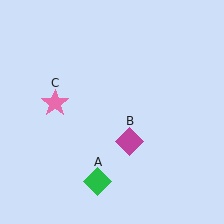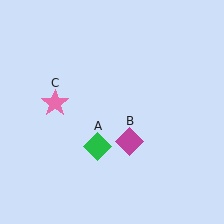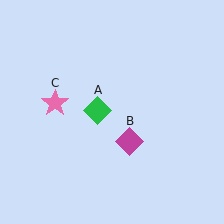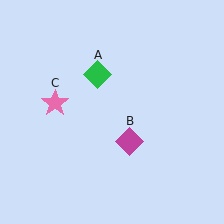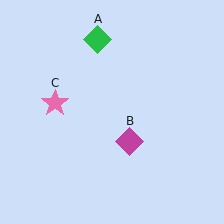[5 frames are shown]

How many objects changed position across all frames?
1 object changed position: green diamond (object A).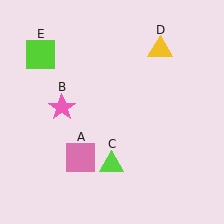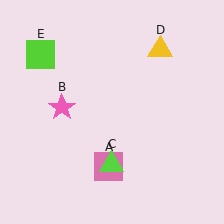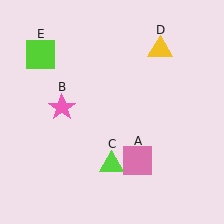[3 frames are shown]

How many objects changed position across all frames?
1 object changed position: pink square (object A).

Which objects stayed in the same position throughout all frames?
Pink star (object B) and lime triangle (object C) and yellow triangle (object D) and lime square (object E) remained stationary.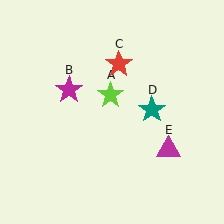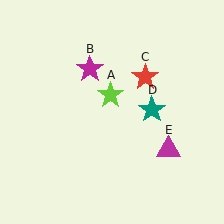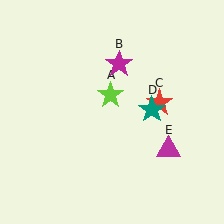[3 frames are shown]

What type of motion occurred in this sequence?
The magenta star (object B), red star (object C) rotated clockwise around the center of the scene.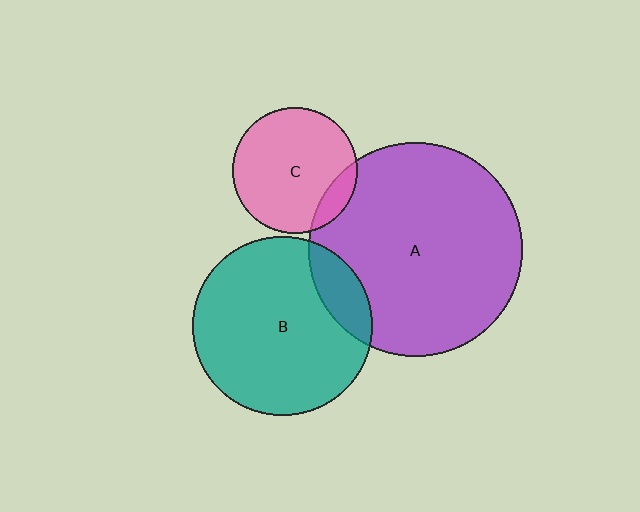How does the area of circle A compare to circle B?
Approximately 1.4 times.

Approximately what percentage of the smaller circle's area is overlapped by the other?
Approximately 10%.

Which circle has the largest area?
Circle A (purple).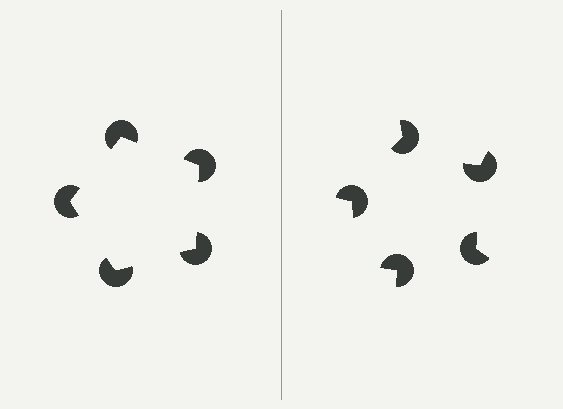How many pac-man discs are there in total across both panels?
10 — 5 on each side.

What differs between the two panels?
The pac-man discs are positioned identically on both sides; only the wedge orientations differ. On the left they align to a pentagon; on the right they are misaligned.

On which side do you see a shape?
An illusory pentagon appears on the left side. On the right side the wedge cuts are rotated, so no coherent shape forms.